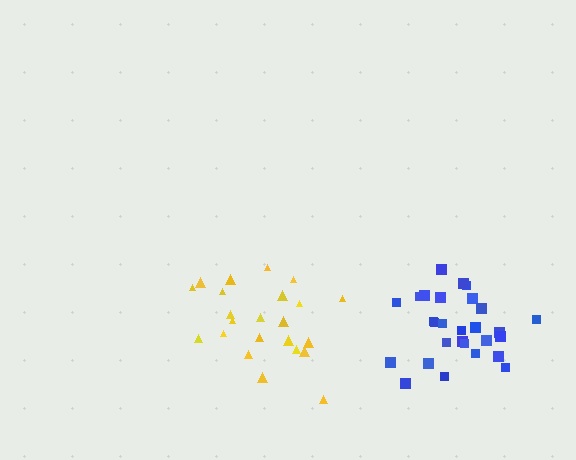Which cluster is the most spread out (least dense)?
Yellow.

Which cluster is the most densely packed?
Blue.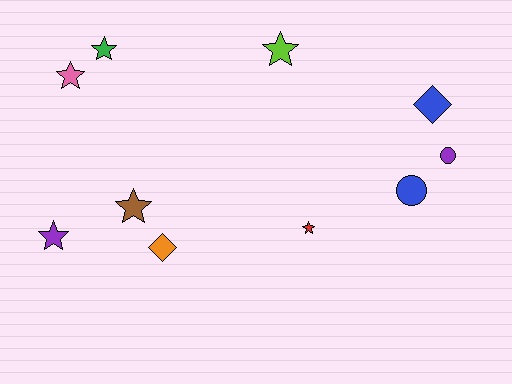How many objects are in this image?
There are 10 objects.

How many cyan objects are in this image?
There are no cyan objects.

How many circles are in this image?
There are 2 circles.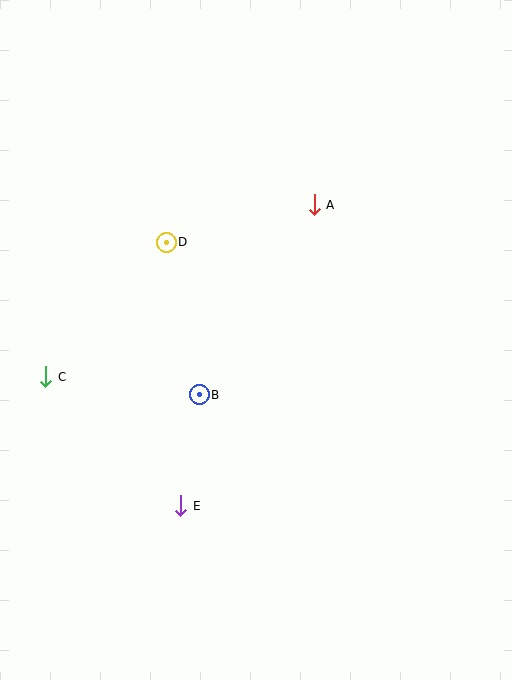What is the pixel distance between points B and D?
The distance between B and D is 156 pixels.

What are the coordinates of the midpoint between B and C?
The midpoint between B and C is at (122, 386).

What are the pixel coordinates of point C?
Point C is at (46, 377).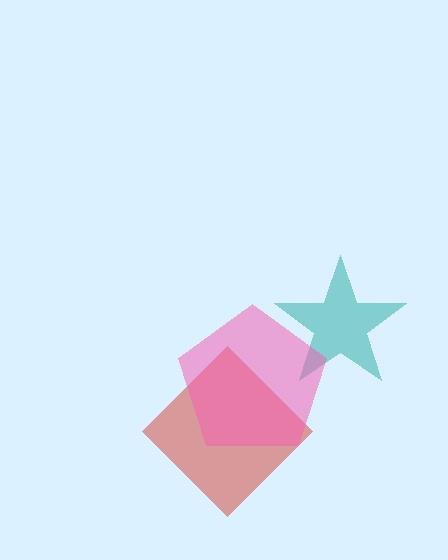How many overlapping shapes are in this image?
There are 3 overlapping shapes in the image.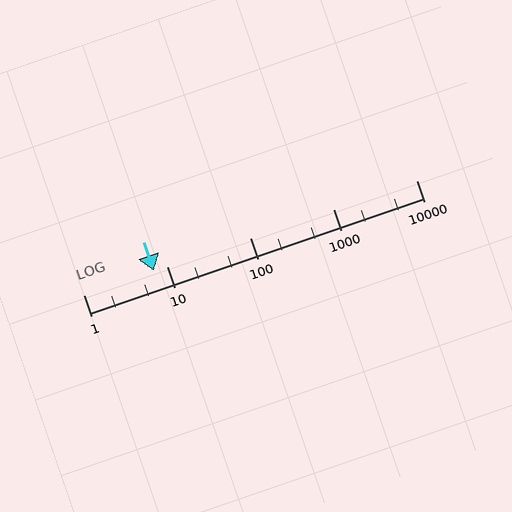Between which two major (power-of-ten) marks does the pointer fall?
The pointer is between 1 and 10.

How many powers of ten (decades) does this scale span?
The scale spans 4 decades, from 1 to 10000.